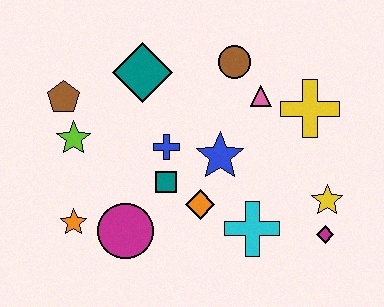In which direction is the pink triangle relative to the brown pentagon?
The pink triangle is to the right of the brown pentagon.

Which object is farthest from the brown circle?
The orange star is farthest from the brown circle.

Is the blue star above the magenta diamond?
Yes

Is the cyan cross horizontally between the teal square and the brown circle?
No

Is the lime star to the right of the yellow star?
No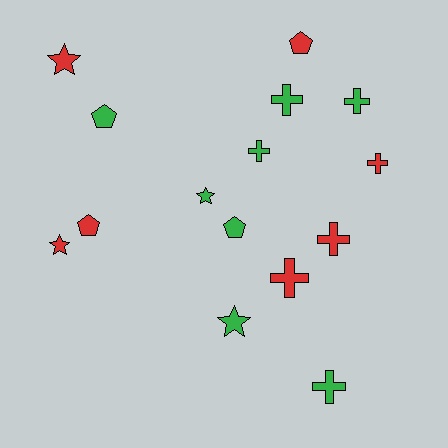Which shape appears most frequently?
Cross, with 7 objects.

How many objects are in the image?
There are 15 objects.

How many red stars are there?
There are 2 red stars.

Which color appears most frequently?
Green, with 8 objects.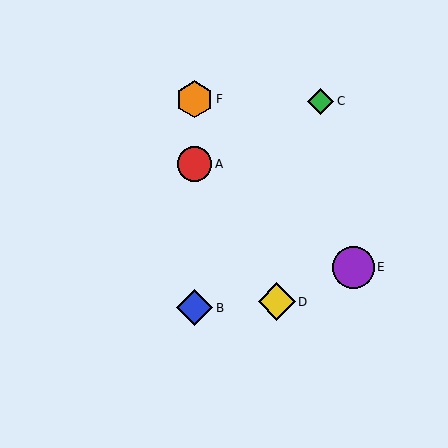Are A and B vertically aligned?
Yes, both are at x≈195.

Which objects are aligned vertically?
Objects A, B, F are aligned vertically.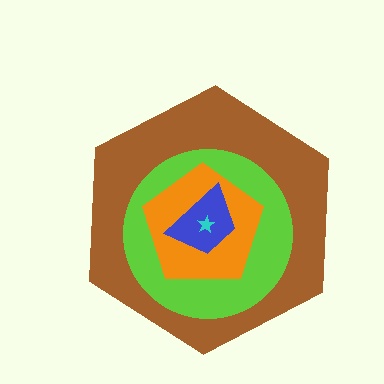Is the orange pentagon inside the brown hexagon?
Yes.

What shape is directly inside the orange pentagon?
The blue trapezoid.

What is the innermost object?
The cyan star.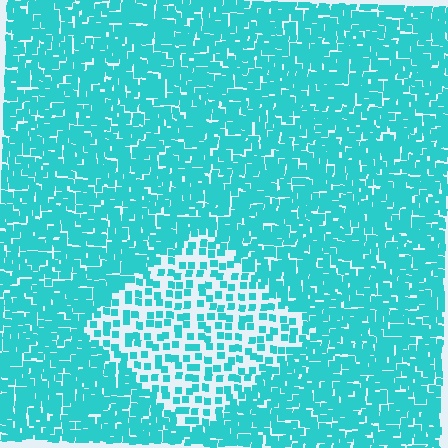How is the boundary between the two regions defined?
The boundary is defined by a change in element density (approximately 2.4x ratio). All elements are the same color, size, and shape.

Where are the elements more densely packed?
The elements are more densely packed outside the diamond boundary.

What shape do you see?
I see a diamond.